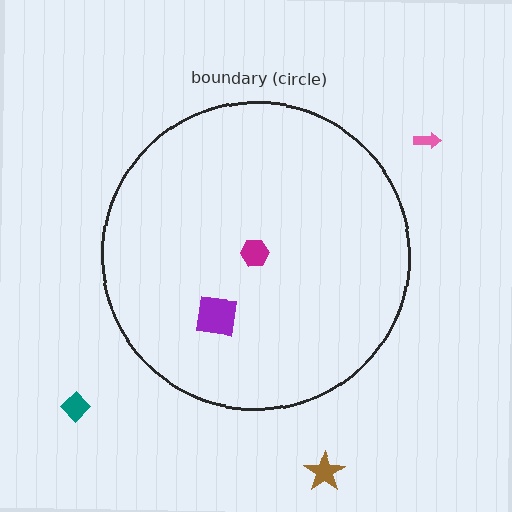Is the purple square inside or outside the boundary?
Inside.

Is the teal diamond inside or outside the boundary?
Outside.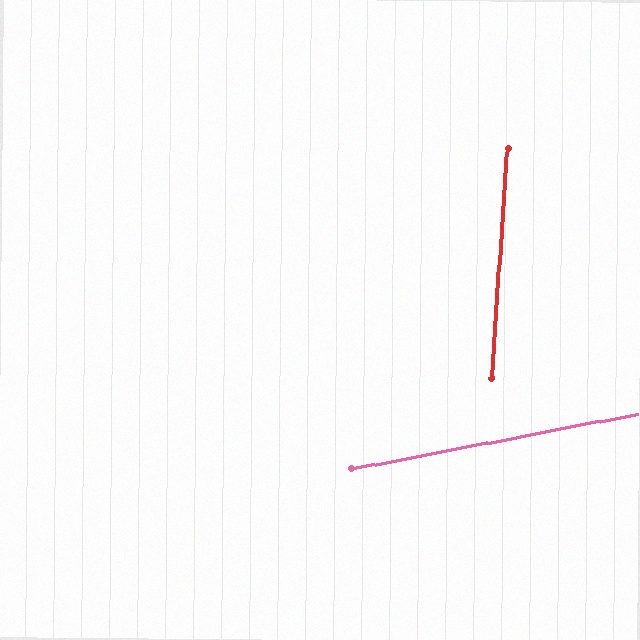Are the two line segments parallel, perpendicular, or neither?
Neither parallel nor perpendicular — they differ by about 75°.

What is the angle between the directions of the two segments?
Approximately 75 degrees.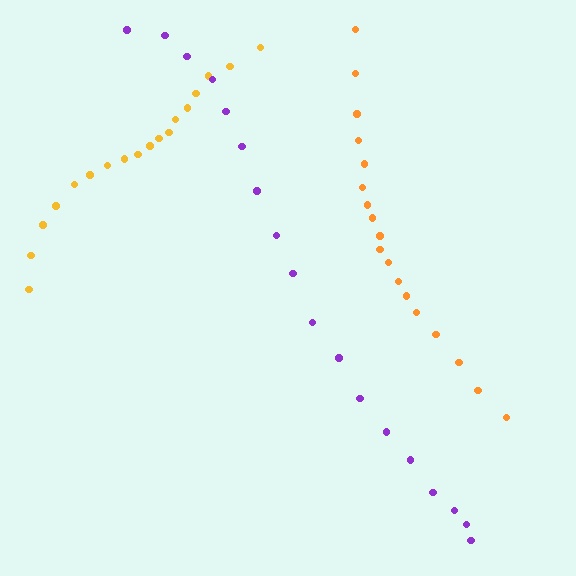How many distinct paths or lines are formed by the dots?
There are 3 distinct paths.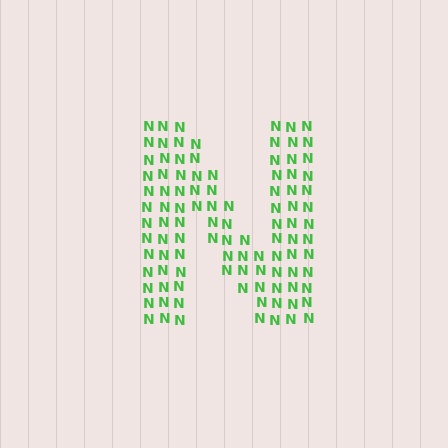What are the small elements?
The small elements are letter N's.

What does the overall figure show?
The overall figure shows the letter N.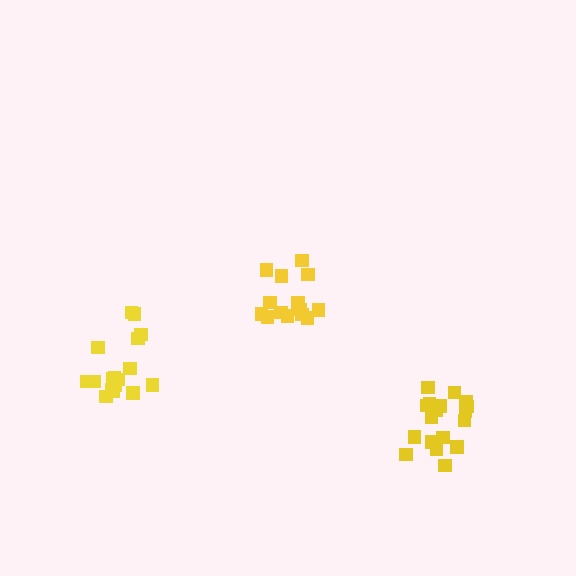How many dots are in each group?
Group 1: 14 dots, Group 2: 18 dots, Group 3: 18 dots (50 total).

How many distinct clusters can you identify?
There are 3 distinct clusters.